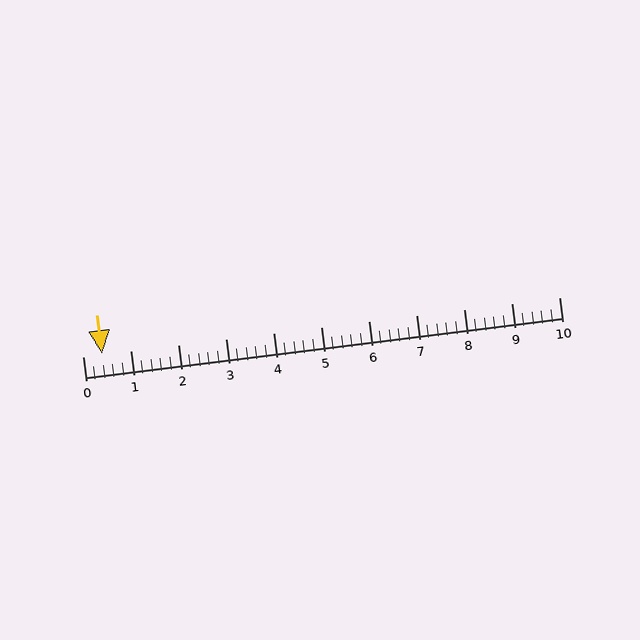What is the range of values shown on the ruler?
The ruler shows values from 0 to 10.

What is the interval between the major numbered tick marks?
The major tick marks are spaced 1 units apart.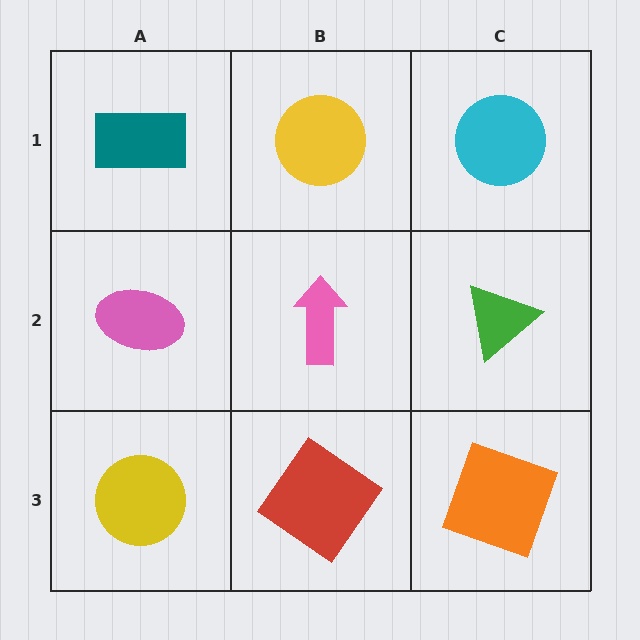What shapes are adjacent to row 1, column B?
A pink arrow (row 2, column B), a teal rectangle (row 1, column A), a cyan circle (row 1, column C).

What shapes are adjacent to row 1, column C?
A green triangle (row 2, column C), a yellow circle (row 1, column B).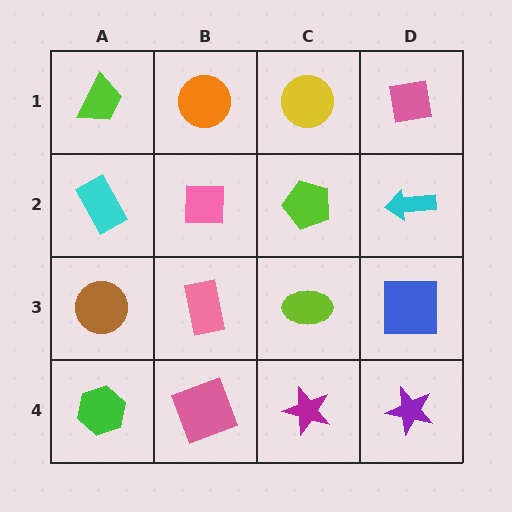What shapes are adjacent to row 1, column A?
A cyan rectangle (row 2, column A), an orange circle (row 1, column B).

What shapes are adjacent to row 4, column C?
A lime ellipse (row 3, column C), a pink square (row 4, column B), a purple star (row 4, column D).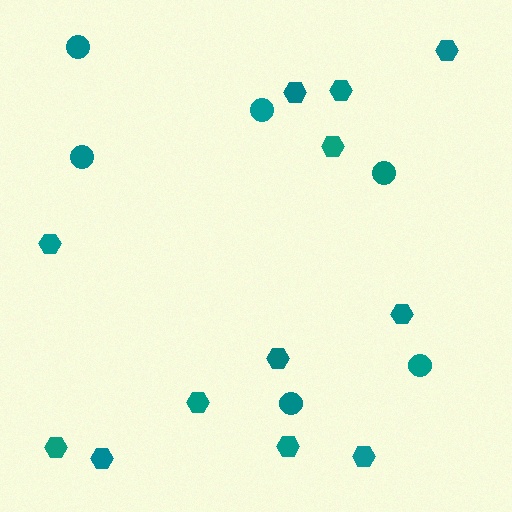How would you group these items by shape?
There are 2 groups: one group of circles (6) and one group of hexagons (12).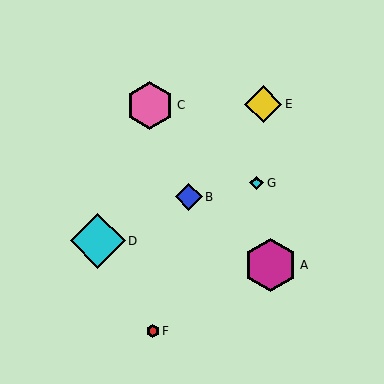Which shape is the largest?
The cyan diamond (labeled D) is the largest.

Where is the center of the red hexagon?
The center of the red hexagon is at (153, 331).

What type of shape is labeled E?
Shape E is a yellow diamond.